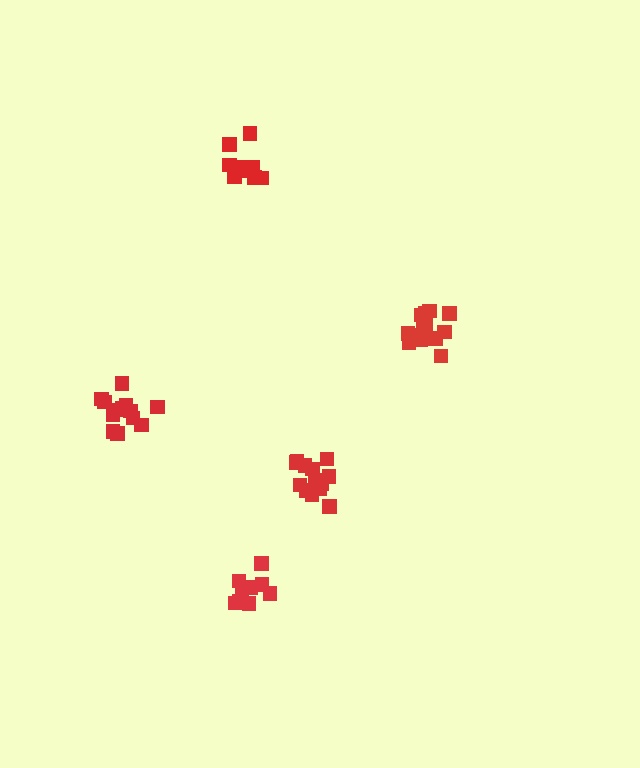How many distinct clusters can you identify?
There are 5 distinct clusters.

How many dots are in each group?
Group 1: 13 dots, Group 2: 13 dots, Group 3: 9 dots, Group 4: 10 dots, Group 5: 13 dots (58 total).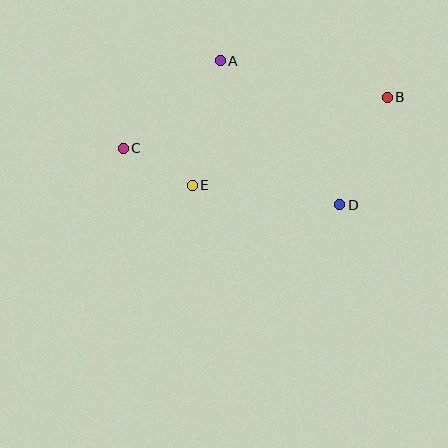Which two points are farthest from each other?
Points B and C are farthest from each other.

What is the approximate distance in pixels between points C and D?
The distance between C and D is approximately 223 pixels.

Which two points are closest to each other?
Points C and E are closest to each other.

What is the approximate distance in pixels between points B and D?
The distance between B and D is approximately 117 pixels.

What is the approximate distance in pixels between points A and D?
The distance between A and D is approximately 187 pixels.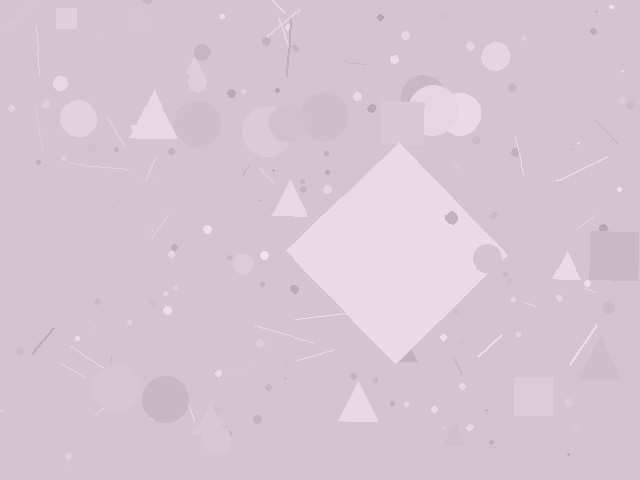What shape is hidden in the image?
A diamond is hidden in the image.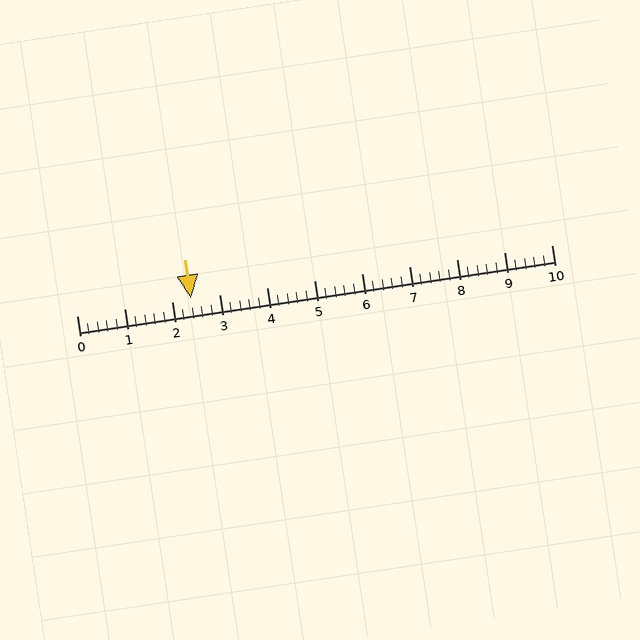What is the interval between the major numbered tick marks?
The major tick marks are spaced 1 units apart.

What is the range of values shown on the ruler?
The ruler shows values from 0 to 10.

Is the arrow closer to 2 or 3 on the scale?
The arrow is closer to 2.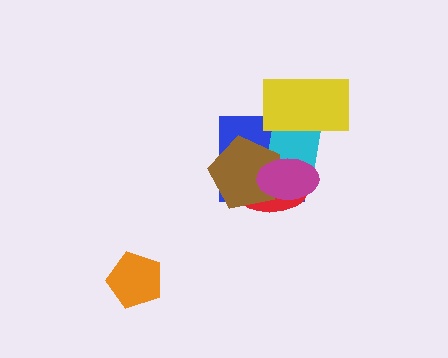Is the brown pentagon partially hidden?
Yes, it is partially covered by another shape.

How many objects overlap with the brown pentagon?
4 objects overlap with the brown pentagon.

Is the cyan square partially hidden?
Yes, it is partially covered by another shape.